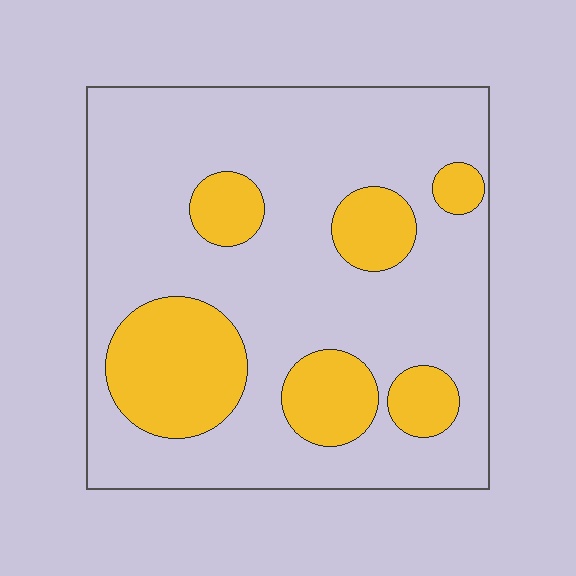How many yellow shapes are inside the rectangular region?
6.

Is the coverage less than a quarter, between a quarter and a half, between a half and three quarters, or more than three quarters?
Less than a quarter.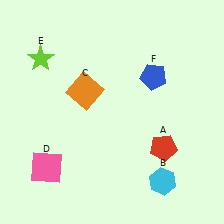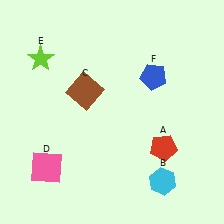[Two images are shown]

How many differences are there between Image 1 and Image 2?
There is 1 difference between the two images.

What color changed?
The square (C) changed from orange in Image 1 to brown in Image 2.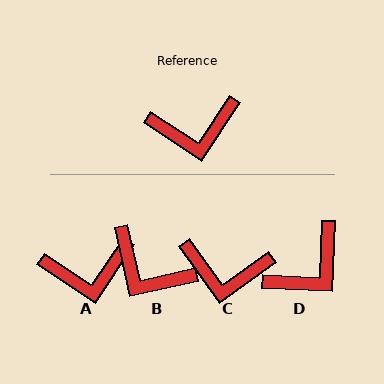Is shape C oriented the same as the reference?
No, it is off by about 20 degrees.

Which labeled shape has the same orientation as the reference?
A.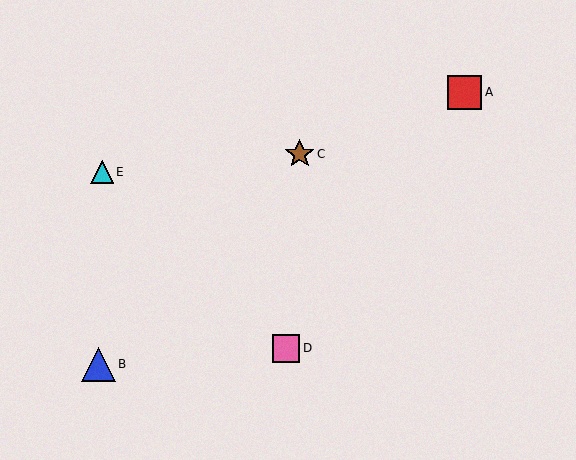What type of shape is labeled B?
Shape B is a blue triangle.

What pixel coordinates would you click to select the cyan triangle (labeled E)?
Click at (102, 172) to select the cyan triangle E.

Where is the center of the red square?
The center of the red square is at (465, 93).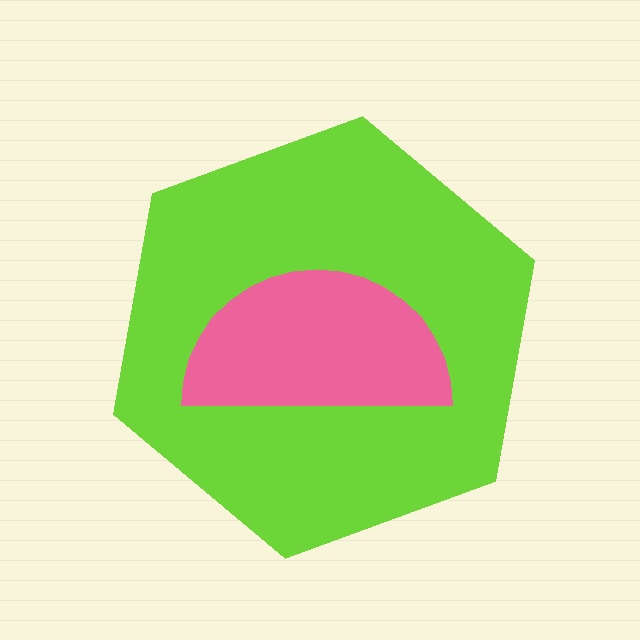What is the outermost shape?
The lime hexagon.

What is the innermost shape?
The pink semicircle.